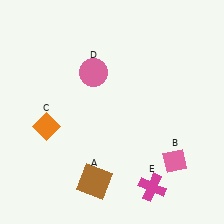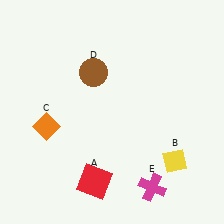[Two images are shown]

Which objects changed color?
A changed from brown to red. B changed from pink to yellow. D changed from pink to brown.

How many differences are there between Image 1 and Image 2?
There are 3 differences between the two images.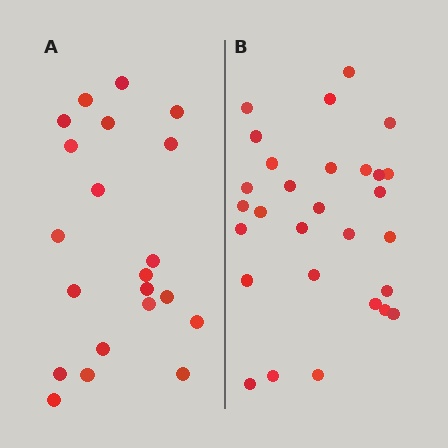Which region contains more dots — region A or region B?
Region B (the right region) has more dots.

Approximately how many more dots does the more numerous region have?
Region B has roughly 8 or so more dots than region A.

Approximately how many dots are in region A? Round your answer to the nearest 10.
About 20 dots. (The exact count is 21, which rounds to 20.)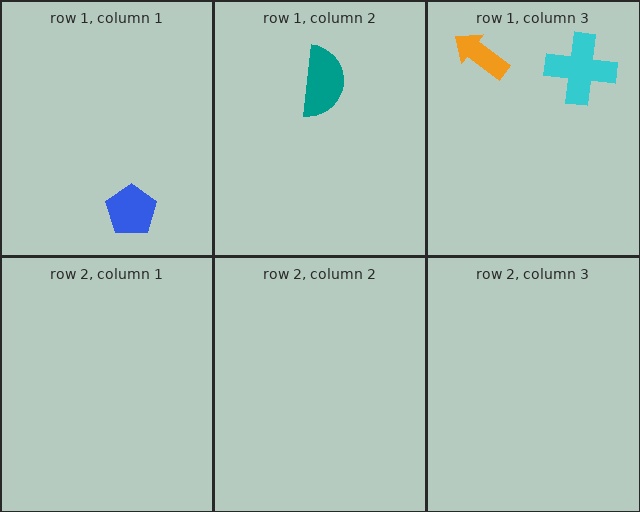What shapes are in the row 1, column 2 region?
The teal semicircle.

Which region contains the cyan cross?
The row 1, column 3 region.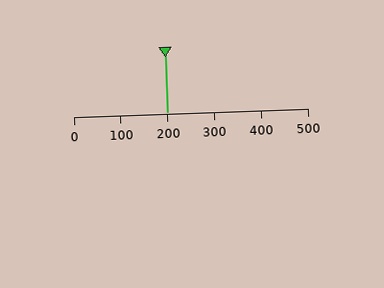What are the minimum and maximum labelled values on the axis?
The axis runs from 0 to 500.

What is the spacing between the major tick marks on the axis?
The major ticks are spaced 100 apart.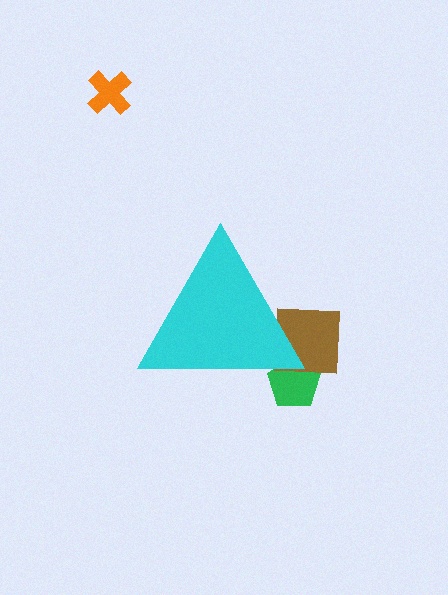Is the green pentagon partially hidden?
Yes, the green pentagon is partially hidden behind the cyan triangle.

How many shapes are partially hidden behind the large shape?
2 shapes are partially hidden.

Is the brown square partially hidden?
Yes, the brown square is partially hidden behind the cyan triangle.